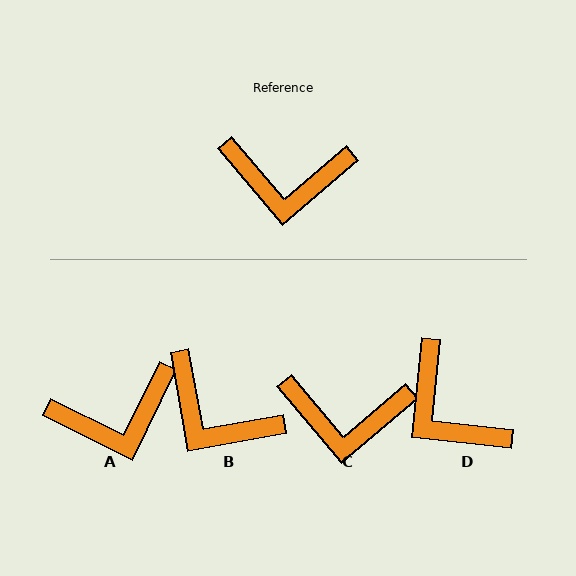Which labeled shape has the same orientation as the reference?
C.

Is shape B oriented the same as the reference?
No, it is off by about 30 degrees.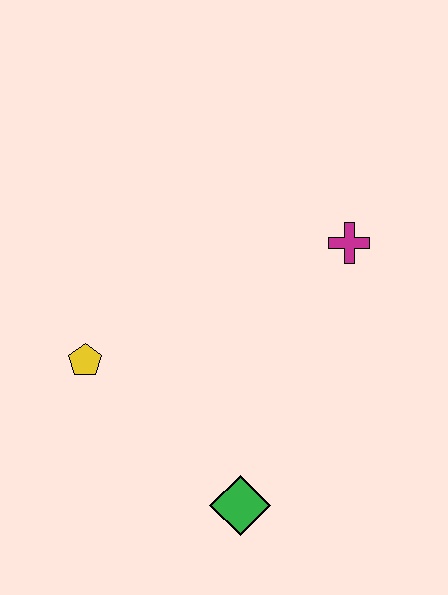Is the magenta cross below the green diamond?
No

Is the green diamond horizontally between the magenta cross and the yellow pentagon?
Yes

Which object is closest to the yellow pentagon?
The green diamond is closest to the yellow pentagon.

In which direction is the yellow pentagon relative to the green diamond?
The yellow pentagon is to the left of the green diamond.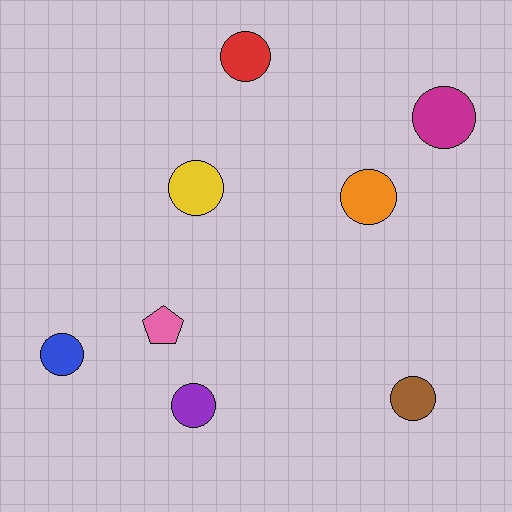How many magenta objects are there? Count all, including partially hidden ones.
There is 1 magenta object.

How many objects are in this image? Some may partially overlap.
There are 8 objects.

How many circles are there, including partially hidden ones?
There are 7 circles.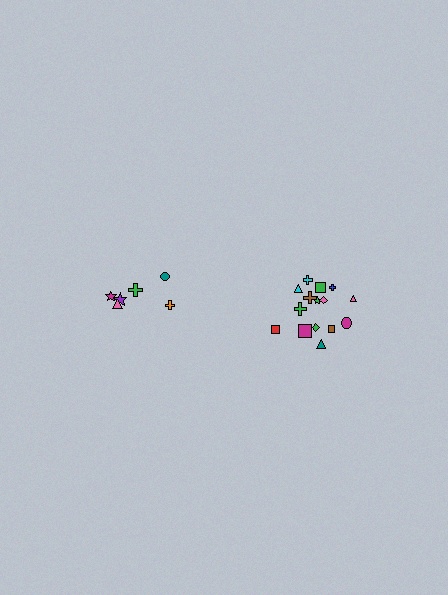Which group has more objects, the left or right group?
The right group.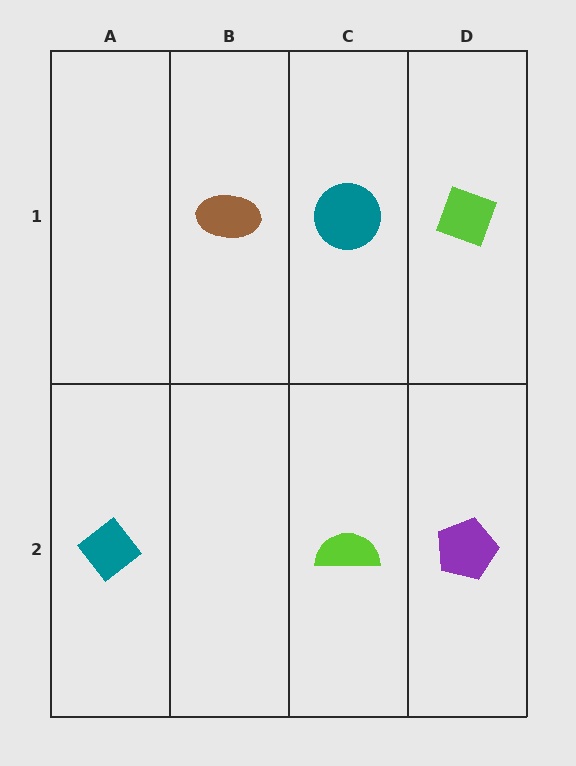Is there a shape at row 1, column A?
No, that cell is empty.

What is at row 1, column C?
A teal circle.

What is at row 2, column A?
A teal diamond.